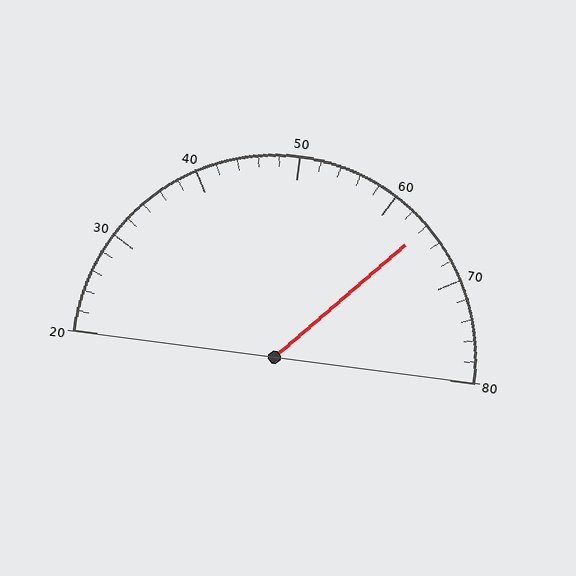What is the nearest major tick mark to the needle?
The nearest major tick mark is 60.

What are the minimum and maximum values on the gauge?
The gauge ranges from 20 to 80.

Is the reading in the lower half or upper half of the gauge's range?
The reading is in the upper half of the range (20 to 80).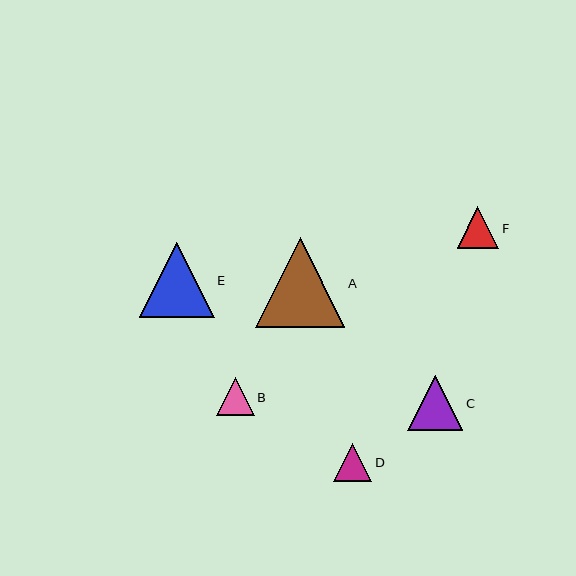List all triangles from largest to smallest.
From largest to smallest: A, E, C, F, B, D.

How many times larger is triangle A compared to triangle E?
Triangle A is approximately 1.2 times the size of triangle E.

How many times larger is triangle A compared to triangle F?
Triangle A is approximately 2.1 times the size of triangle F.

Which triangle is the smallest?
Triangle D is the smallest with a size of approximately 38 pixels.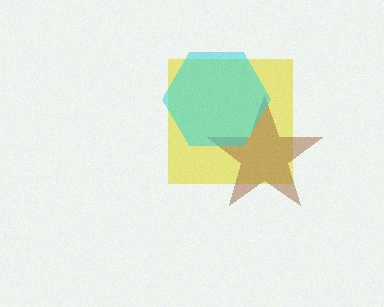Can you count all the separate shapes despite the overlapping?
Yes, there are 3 separate shapes.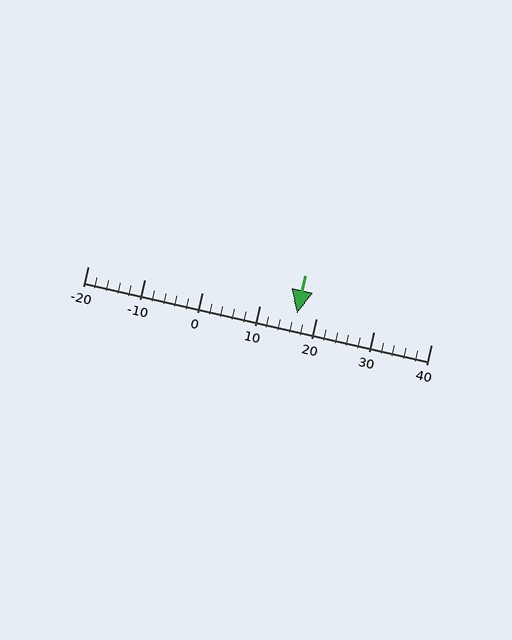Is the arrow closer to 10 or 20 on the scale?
The arrow is closer to 20.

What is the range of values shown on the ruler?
The ruler shows values from -20 to 40.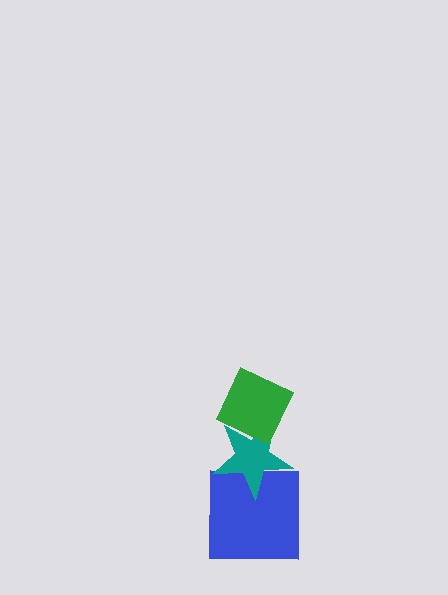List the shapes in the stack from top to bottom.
From top to bottom: the green diamond, the teal star, the blue square.